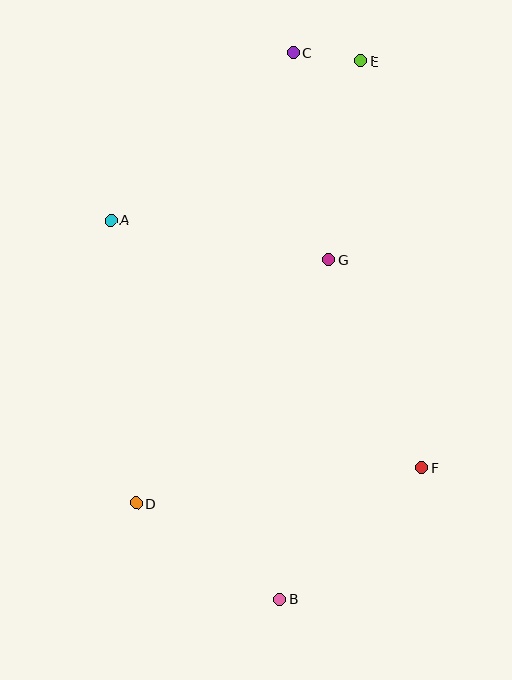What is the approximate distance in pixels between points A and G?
The distance between A and G is approximately 222 pixels.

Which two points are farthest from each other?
Points B and C are farthest from each other.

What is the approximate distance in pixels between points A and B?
The distance between A and B is approximately 414 pixels.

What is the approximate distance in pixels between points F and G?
The distance between F and G is approximately 227 pixels.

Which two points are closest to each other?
Points C and E are closest to each other.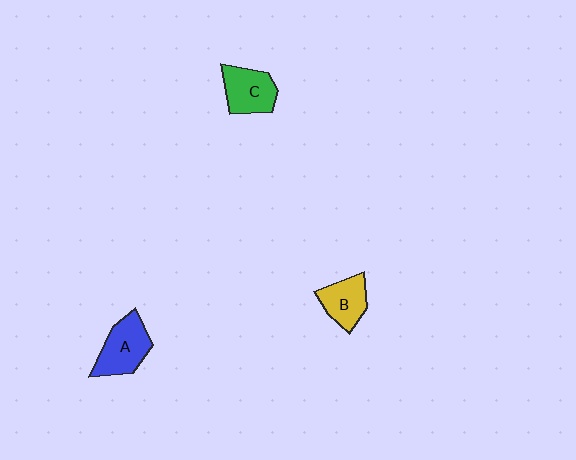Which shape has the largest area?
Shape A (blue).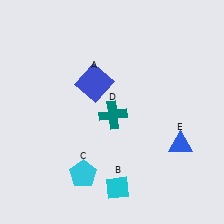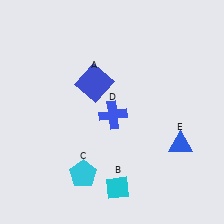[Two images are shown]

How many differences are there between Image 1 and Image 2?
There is 1 difference between the two images.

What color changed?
The cross (D) changed from teal in Image 1 to blue in Image 2.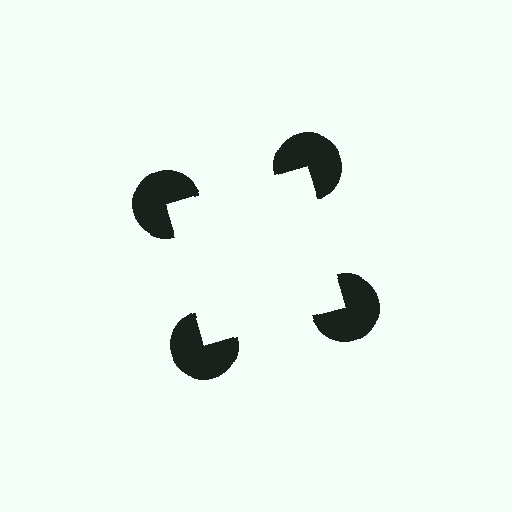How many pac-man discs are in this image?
There are 4 — one at each vertex of the illusory square.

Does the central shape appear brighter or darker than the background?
It typically appears slightly brighter than the background, even though no actual brightness change is drawn.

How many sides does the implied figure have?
4 sides.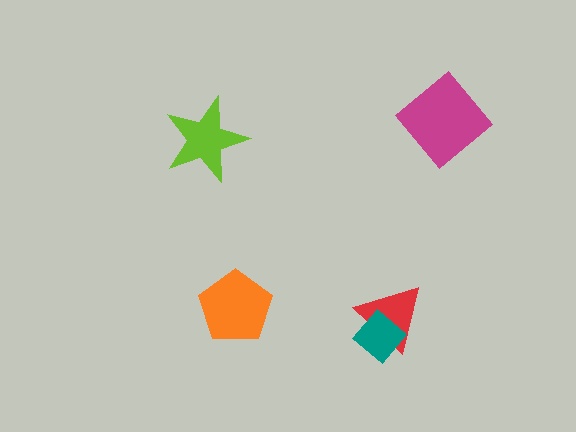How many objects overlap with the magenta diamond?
0 objects overlap with the magenta diamond.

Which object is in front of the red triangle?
The teal diamond is in front of the red triangle.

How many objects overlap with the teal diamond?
1 object overlaps with the teal diamond.